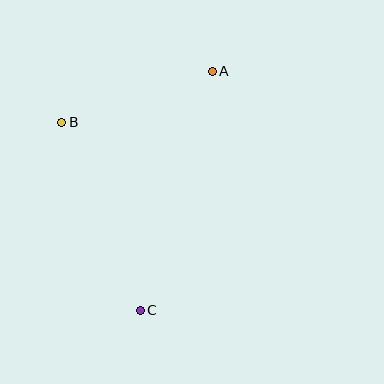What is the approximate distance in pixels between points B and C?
The distance between B and C is approximately 204 pixels.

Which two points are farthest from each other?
Points A and C are farthest from each other.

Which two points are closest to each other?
Points A and B are closest to each other.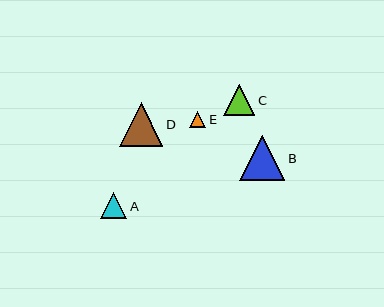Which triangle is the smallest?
Triangle E is the smallest with a size of approximately 16 pixels.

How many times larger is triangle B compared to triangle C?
Triangle B is approximately 1.5 times the size of triangle C.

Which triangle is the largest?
Triangle B is the largest with a size of approximately 45 pixels.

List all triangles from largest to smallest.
From largest to smallest: B, D, C, A, E.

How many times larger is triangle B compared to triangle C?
Triangle B is approximately 1.5 times the size of triangle C.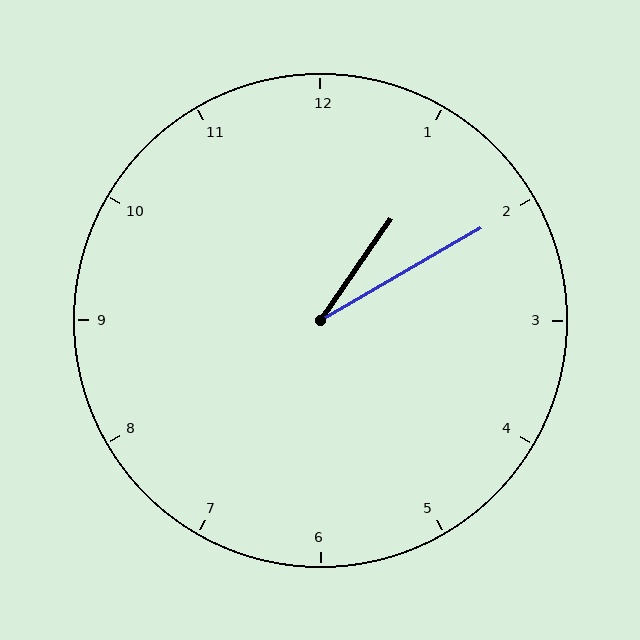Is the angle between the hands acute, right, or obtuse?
It is acute.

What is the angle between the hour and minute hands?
Approximately 25 degrees.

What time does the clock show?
1:10.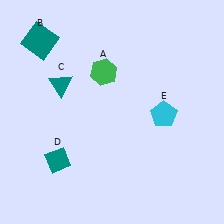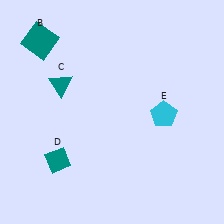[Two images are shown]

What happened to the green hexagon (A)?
The green hexagon (A) was removed in Image 2. It was in the top-left area of Image 1.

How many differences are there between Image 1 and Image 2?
There is 1 difference between the two images.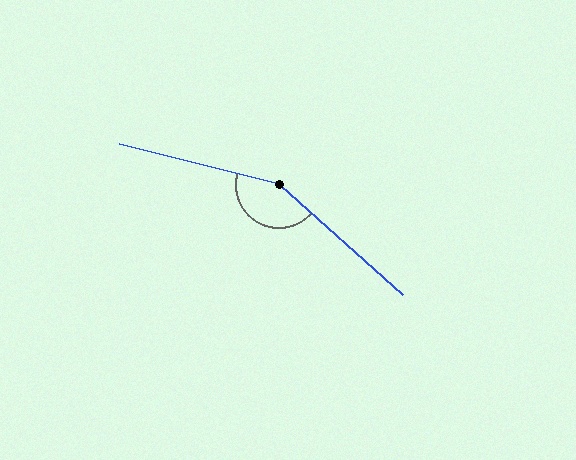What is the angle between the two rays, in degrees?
Approximately 153 degrees.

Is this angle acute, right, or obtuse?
It is obtuse.